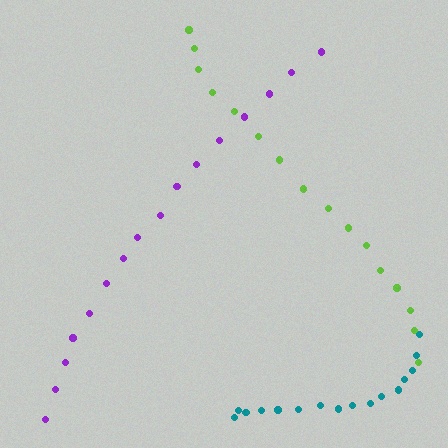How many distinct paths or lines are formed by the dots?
There are 3 distinct paths.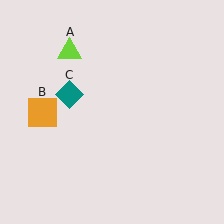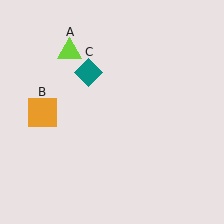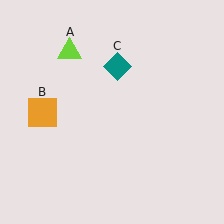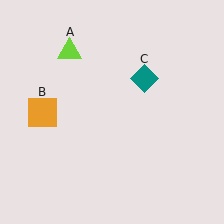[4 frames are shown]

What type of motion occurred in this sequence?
The teal diamond (object C) rotated clockwise around the center of the scene.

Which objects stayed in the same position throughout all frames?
Lime triangle (object A) and orange square (object B) remained stationary.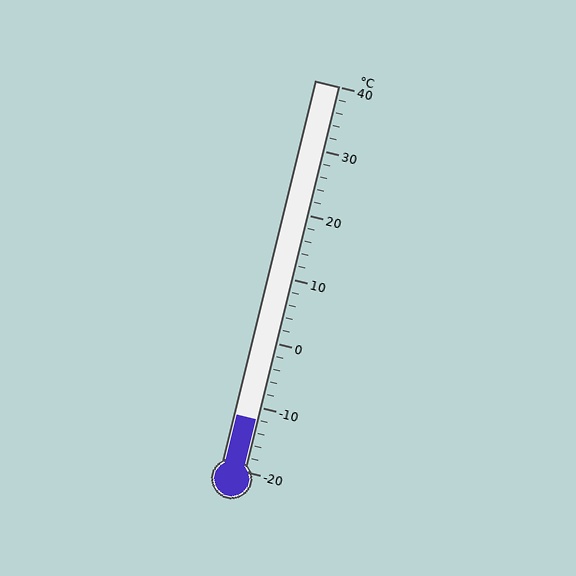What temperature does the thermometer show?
The thermometer shows approximately -12°C.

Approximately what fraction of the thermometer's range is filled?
The thermometer is filled to approximately 15% of its range.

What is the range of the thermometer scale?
The thermometer scale ranges from -20°C to 40°C.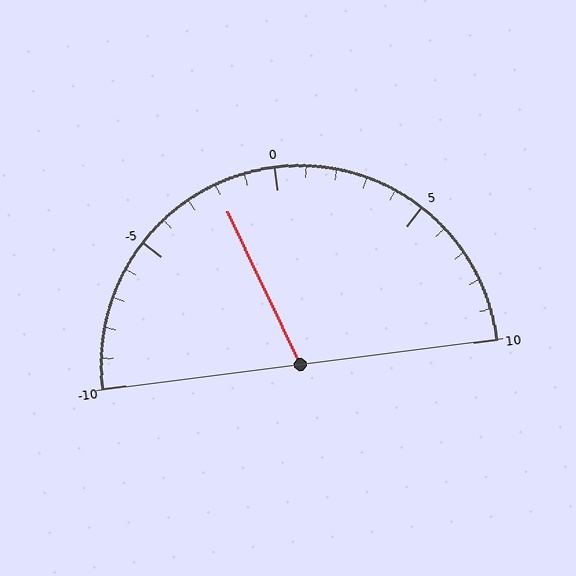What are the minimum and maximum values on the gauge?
The gauge ranges from -10 to 10.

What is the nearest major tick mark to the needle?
The nearest major tick mark is 0.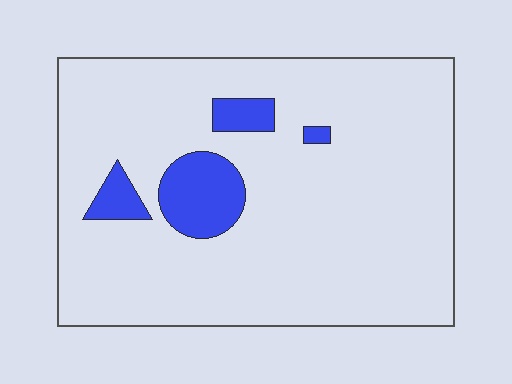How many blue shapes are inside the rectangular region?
4.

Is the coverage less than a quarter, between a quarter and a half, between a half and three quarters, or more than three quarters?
Less than a quarter.